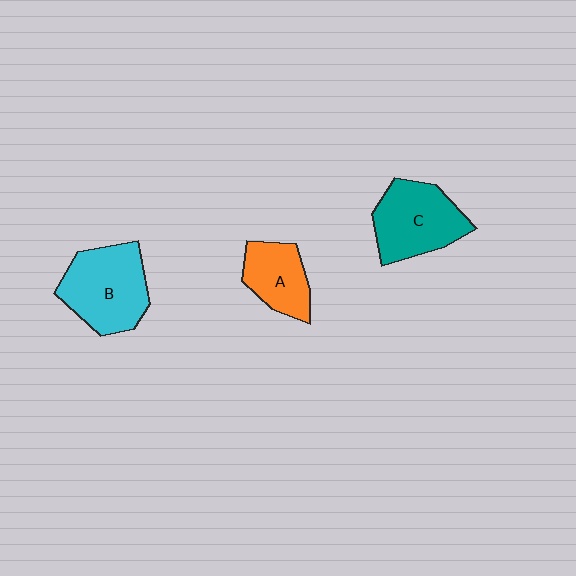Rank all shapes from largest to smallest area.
From largest to smallest: B (cyan), C (teal), A (orange).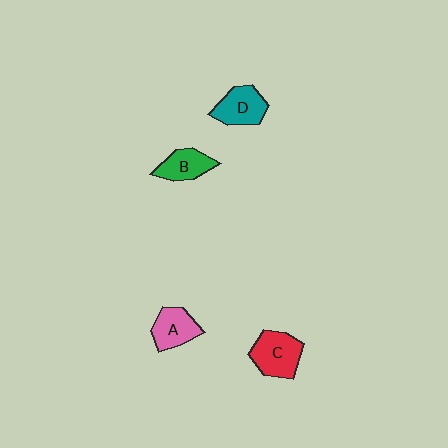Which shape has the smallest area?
Shape B (green).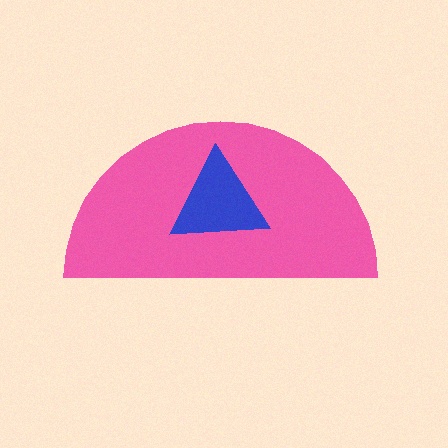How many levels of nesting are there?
2.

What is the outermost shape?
The pink semicircle.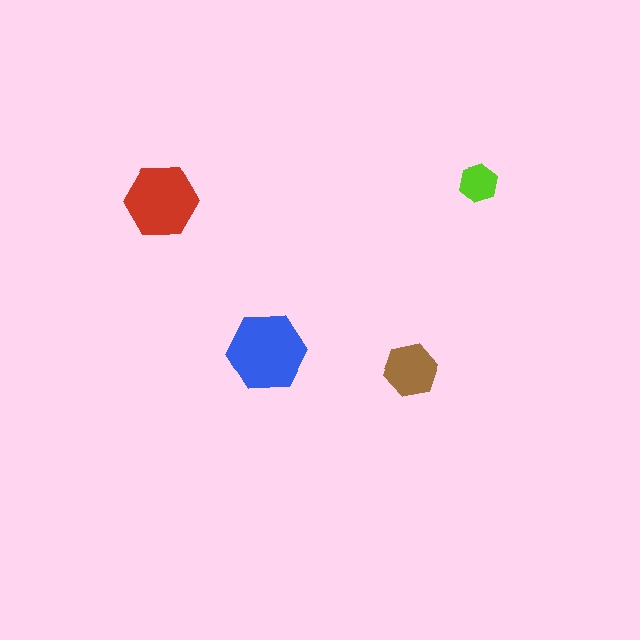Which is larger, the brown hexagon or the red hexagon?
The red one.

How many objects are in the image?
There are 4 objects in the image.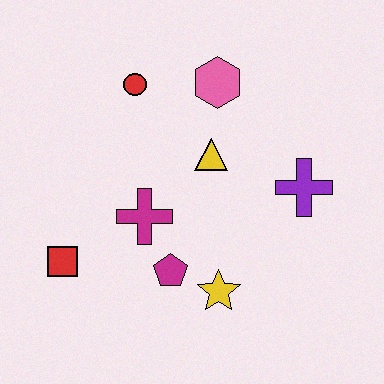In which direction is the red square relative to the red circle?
The red square is below the red circle.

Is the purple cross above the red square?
Yes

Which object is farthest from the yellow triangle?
The red square is farthest from the yellow triangle.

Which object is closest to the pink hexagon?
The yellow triangle is closest to the pink hexagon.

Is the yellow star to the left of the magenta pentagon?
No